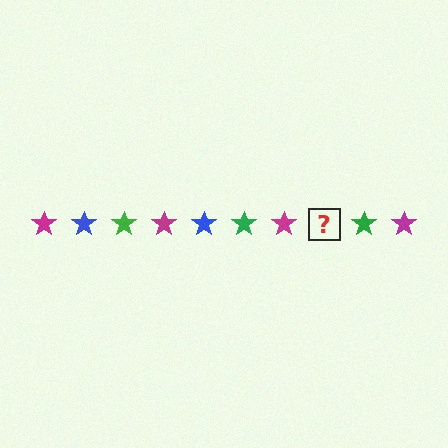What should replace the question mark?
The question mark should be replaced with a blue star.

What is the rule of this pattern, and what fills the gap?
The rule is that the pattern cycles through magenta, blue, green stars. The gap should be filled with a blue star.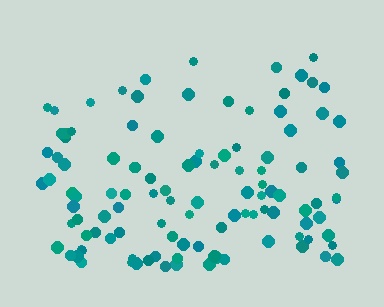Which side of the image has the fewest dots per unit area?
The top.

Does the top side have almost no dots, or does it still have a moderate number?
Still a moderate number, just noticeably fewer than the bottom.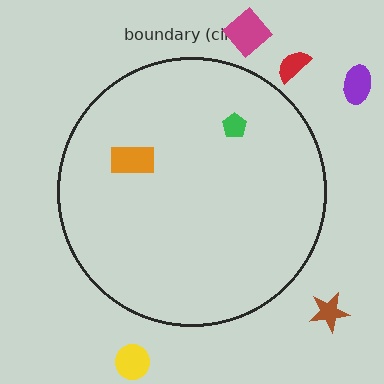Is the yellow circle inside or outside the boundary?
Outside.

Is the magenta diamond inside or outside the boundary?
Outside.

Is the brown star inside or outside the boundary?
Outside.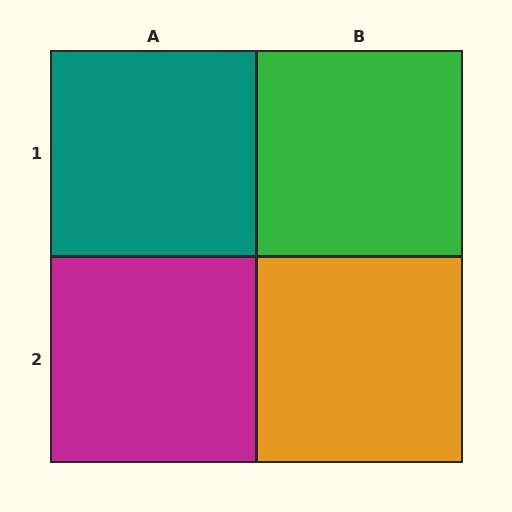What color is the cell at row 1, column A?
Teal.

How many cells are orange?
1 cell is orange.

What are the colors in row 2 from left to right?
Magenta, orange.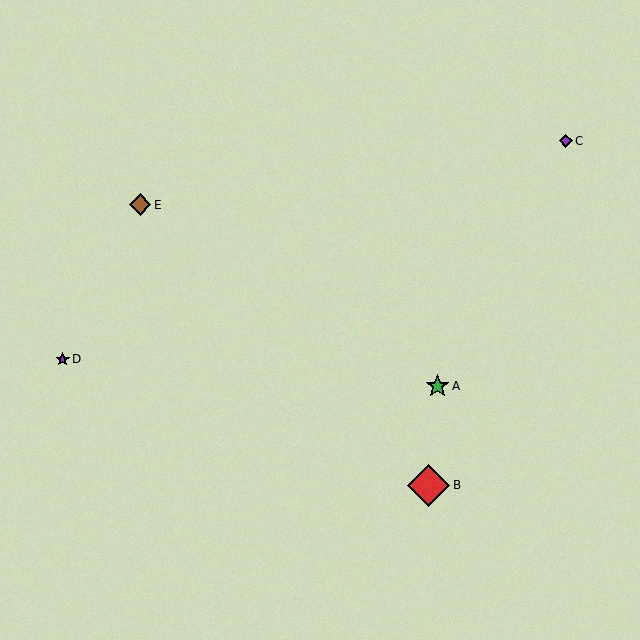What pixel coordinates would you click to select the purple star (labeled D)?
Click at (63, 359) to select the purple star D.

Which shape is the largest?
The red diamond (labeled B) is the largest.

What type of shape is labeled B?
Shape B is a red diamond.